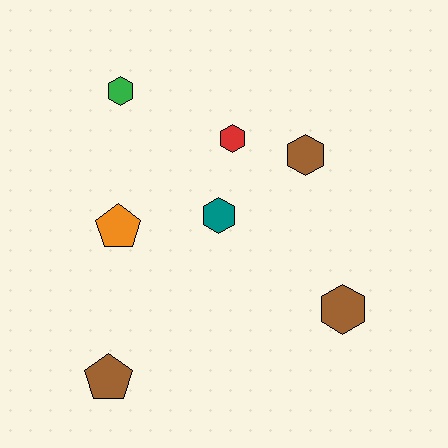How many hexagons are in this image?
There are 5 hexagons.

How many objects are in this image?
There are 7 objects.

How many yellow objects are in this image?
There are no yellow objects.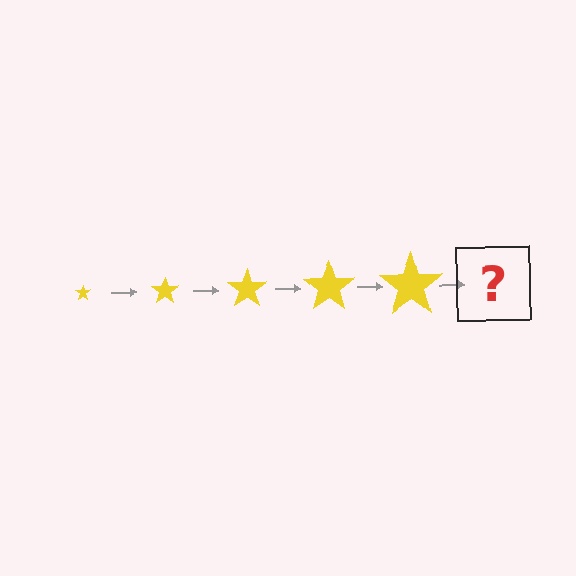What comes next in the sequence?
The next element should be a yellow star, larger than the previous one.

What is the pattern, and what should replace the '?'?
The pattern is that the star gets progressively larger each step. The '?' should be a yellow star, larger than the previous one.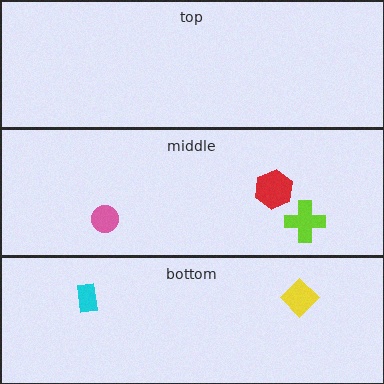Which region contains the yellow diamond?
The bottom region.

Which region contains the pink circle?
The middle region.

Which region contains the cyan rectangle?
The bottom region.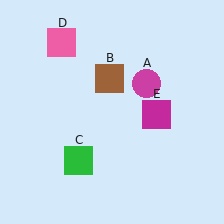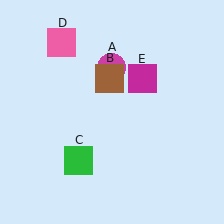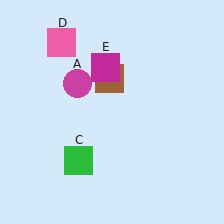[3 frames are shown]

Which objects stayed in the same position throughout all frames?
Brown square (object B) and green square (object C) and pink square (object D) remained stationary.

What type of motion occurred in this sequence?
The magenta circle (object A), magenta square (object E) rotated counterclockwise around the center of the scene.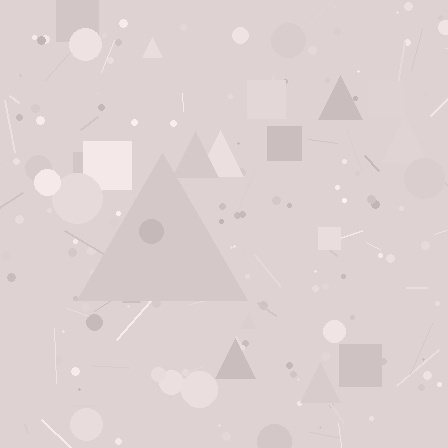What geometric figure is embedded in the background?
A triangle is embedded in the background.